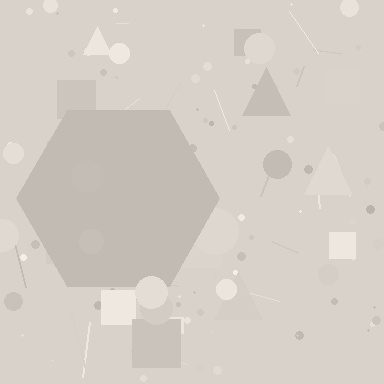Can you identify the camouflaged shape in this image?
The camouflaged shape is a hexagon.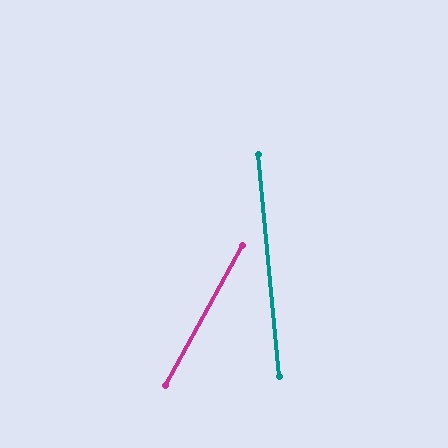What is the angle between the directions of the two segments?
Approximately 34 degrees.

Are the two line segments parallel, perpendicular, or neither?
Neither parallel nor perpendicular — they differ by about 34°.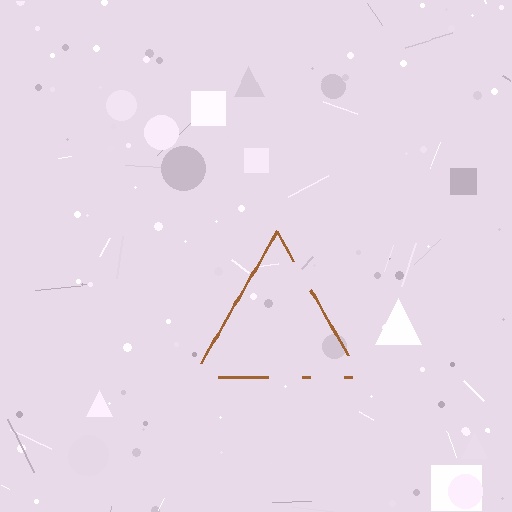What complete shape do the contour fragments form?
The contour fragments form a triangle.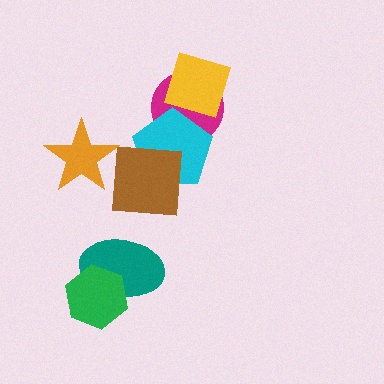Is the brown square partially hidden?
Yes, it is partially covered by another shape.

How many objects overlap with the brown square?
2 objects overlap with the brown square.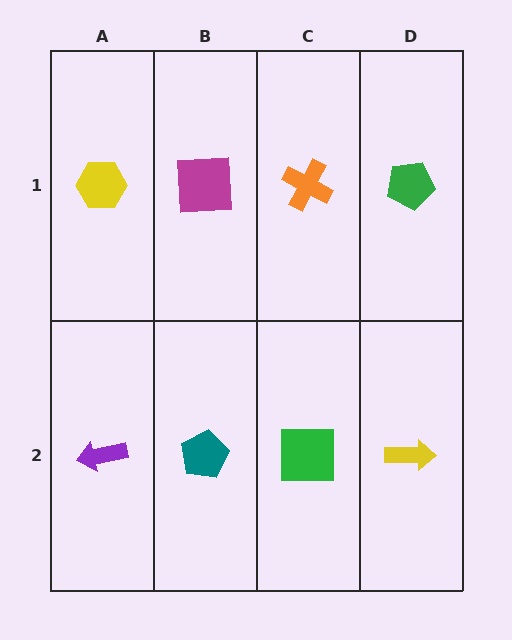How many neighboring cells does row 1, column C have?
3.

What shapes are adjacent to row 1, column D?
A yellow arrow (row 2, column D), an orange cross (row 1, column C).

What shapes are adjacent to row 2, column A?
A yellow hexagon (row 1, column A), a teal pentagon (row 2, column B).